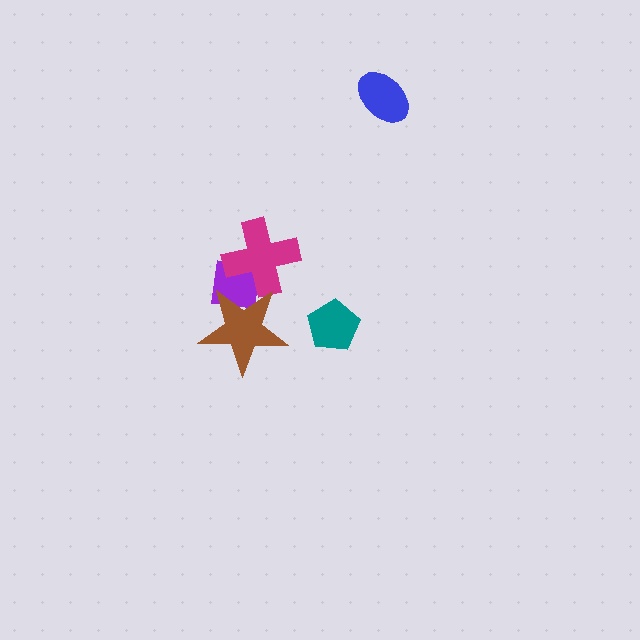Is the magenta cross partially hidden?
Yes, it is partially covered by another shape.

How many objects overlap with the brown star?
2 objects overlap with the brown star.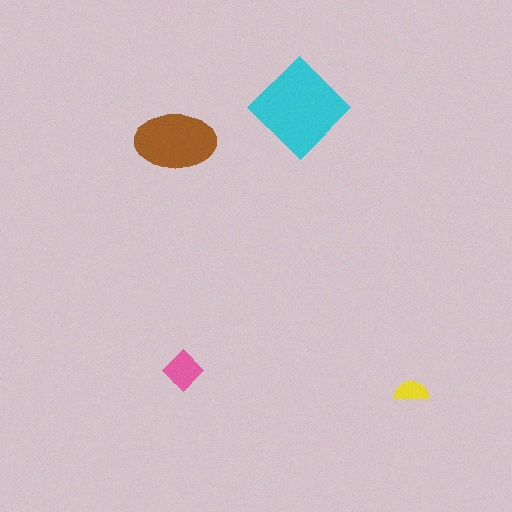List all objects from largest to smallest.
The cyan diamond, the brown ellipse, the pink diamond, the yellow semicircle.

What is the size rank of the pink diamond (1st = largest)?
3rd.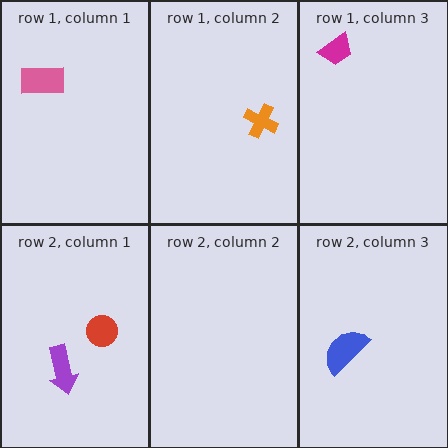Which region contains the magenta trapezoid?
The row 1, column 3 region.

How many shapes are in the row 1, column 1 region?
1.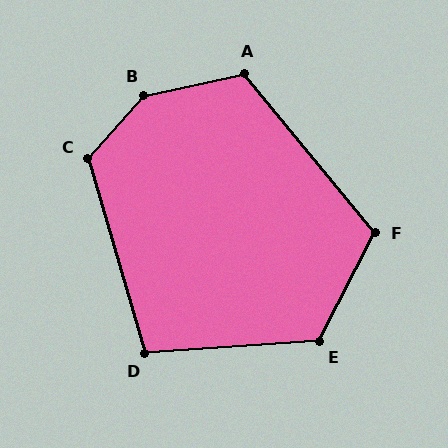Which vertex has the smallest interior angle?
D, at approximately 102 degrees.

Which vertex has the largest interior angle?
B, at approximately 144 degrees.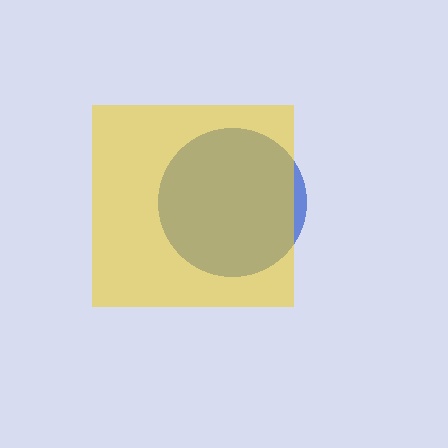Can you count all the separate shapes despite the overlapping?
Yes, there are 2 separate shapes.